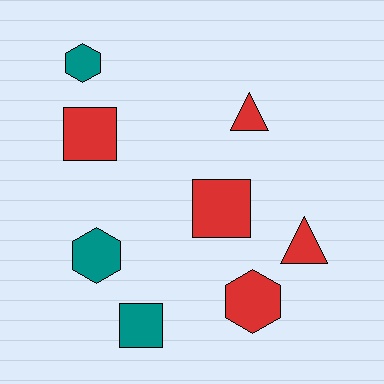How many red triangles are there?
There are 2 red triangles.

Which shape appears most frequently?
Hexagon, with 3 objects.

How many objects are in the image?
There are 8 objects.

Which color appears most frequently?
Red, with 5 objects.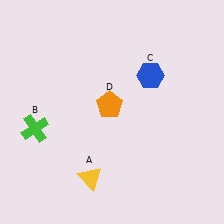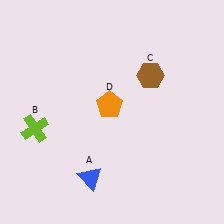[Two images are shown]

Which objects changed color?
A changed from yellow to blue. B changed from green to lime. C changed from blue to brown.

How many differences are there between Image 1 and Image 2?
There are 3 differences between the two images.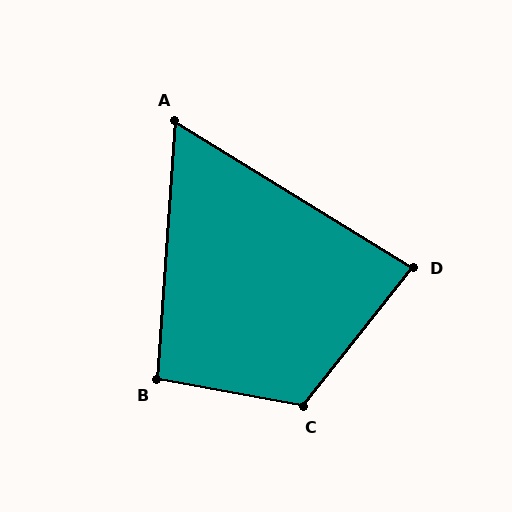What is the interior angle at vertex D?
Approximately 83 degrees (acute).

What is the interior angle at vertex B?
Approximately 97 degrees (obtuse).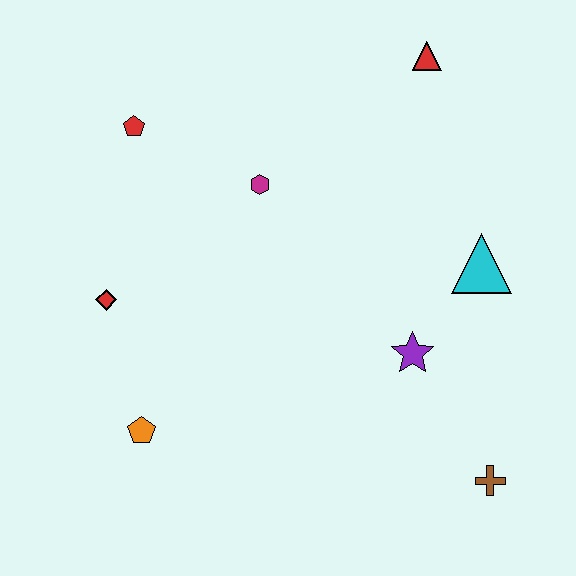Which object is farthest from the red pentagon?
The brown cross is farthest from the red pentagon.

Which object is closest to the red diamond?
The orange pentagon is closest to the red diamond.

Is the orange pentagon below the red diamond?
Yes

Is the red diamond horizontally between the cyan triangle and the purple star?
No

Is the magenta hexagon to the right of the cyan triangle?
No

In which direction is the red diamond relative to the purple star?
The red diamond is to the left of the purple star.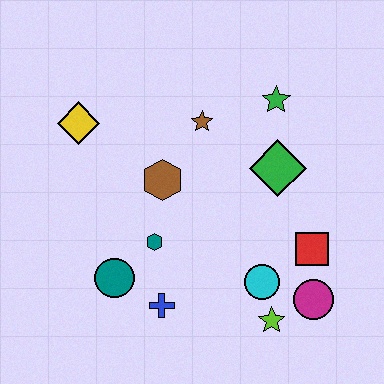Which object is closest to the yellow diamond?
The brown hexagon is closest to the yellow diamond.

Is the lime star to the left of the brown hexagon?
No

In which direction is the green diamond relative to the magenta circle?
The green diamond is above the magenta circle.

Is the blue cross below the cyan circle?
Yes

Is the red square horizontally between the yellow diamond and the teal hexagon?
No